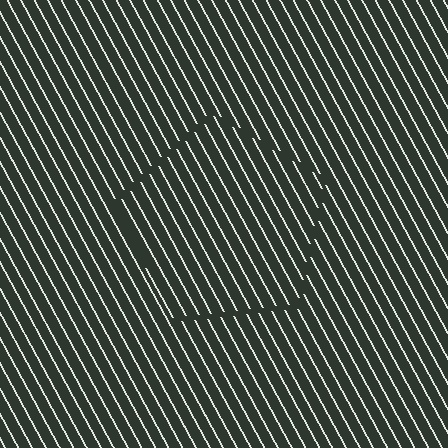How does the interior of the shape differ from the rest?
The interior of the shape contains the same grating, shifted by half a period — the contour is defined by the phase discontinuity where line-ends from the inner and outer gratings abut.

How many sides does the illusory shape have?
5 sides — the line-ends trace a pentagon.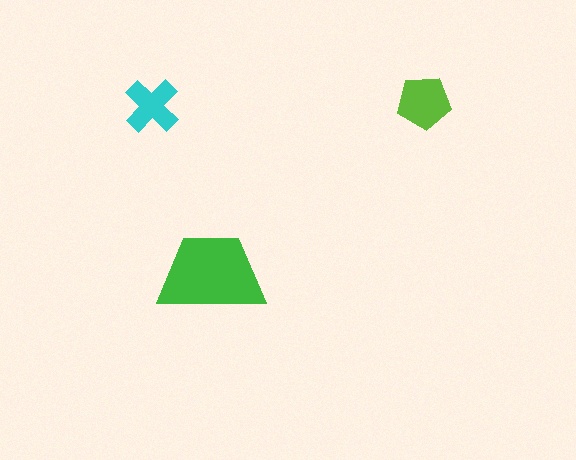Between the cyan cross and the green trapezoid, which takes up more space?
The green trapezoid.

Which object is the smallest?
The cyan cross.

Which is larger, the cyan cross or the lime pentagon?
The lime pentagon.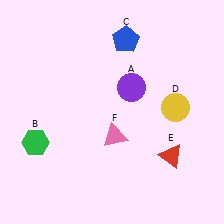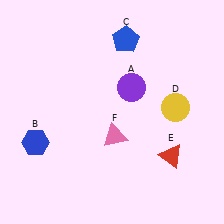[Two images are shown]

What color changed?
The hexagon (B) changed from green in Image 1 to blue in Image 2.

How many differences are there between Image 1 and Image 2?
There is 1 difference between the two images.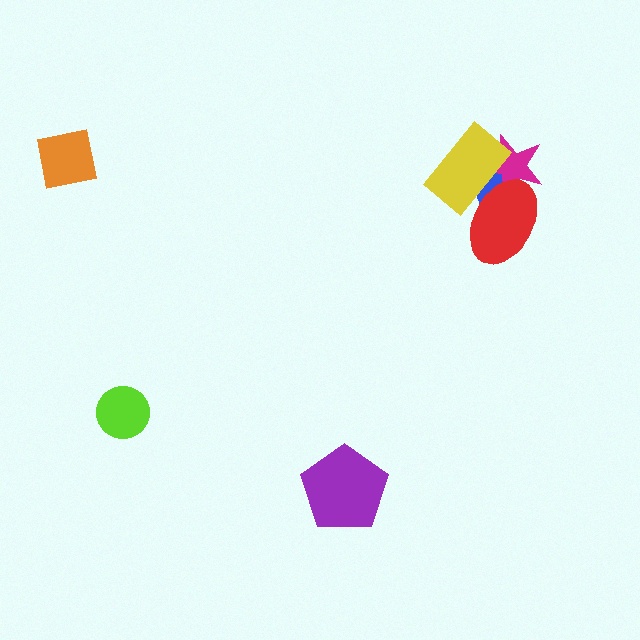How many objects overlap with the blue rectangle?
3 objects overlap with the blue rectangle.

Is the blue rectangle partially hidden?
Yes, it is partially covered by another shape.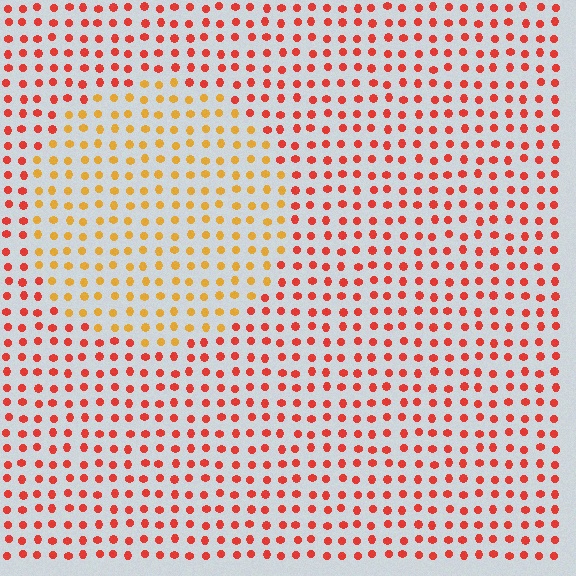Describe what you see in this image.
The image is filled with small red elements in a uniform arrangement. A circle-shaped region is visible where the elements are tinted to a slightly different hue, forming a subtle color boundary.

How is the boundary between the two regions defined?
The boundary is defined purely by a slight shift in hue (about 38 degrees). Spacing, size, and orientation are identical on both sides.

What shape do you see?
I see a circle.